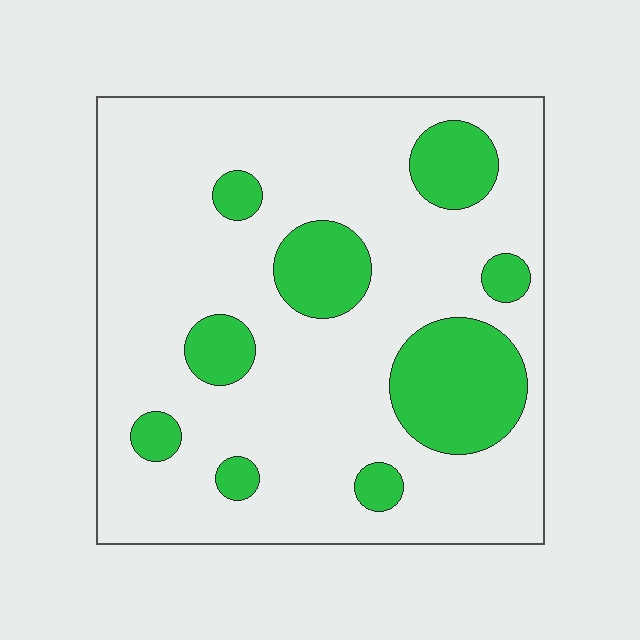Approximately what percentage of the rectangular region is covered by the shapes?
Approximately 20%.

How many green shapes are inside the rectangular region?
9.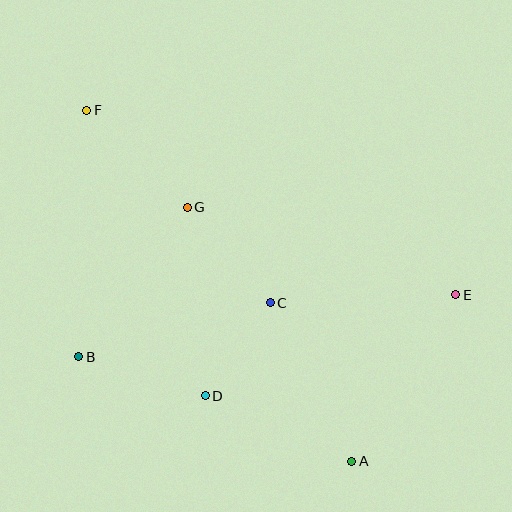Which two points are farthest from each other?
Points A and F are farthest from each other.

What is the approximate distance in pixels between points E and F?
The distance between E and F is approximately 413 pixels.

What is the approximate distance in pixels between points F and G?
The distance between F and G is approximately 140 pixels.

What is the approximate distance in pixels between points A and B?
The distance between A and B is approximately 292 pixels.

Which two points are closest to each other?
Points C and D are closest to each other.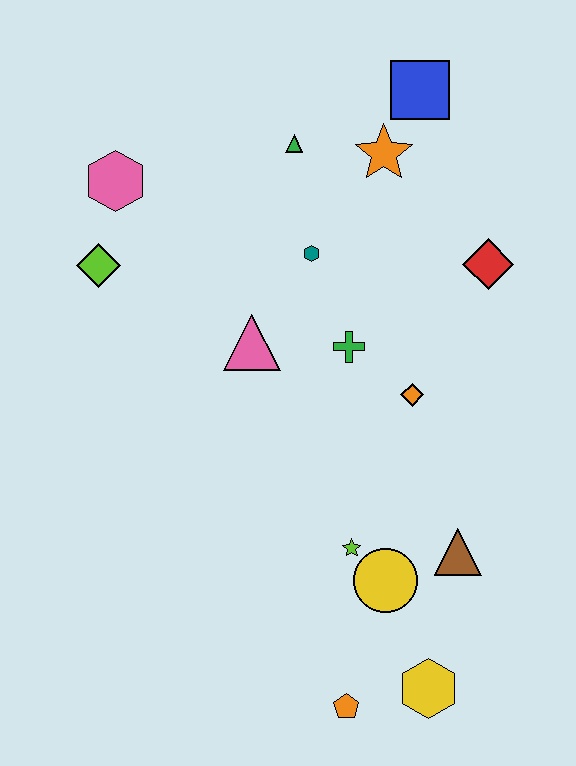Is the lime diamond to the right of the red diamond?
No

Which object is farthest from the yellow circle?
The blue square is farthest from the yellow circle.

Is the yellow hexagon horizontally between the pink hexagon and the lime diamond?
No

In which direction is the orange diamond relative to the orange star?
The orange diamond is below the orange star.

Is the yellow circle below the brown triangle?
Yes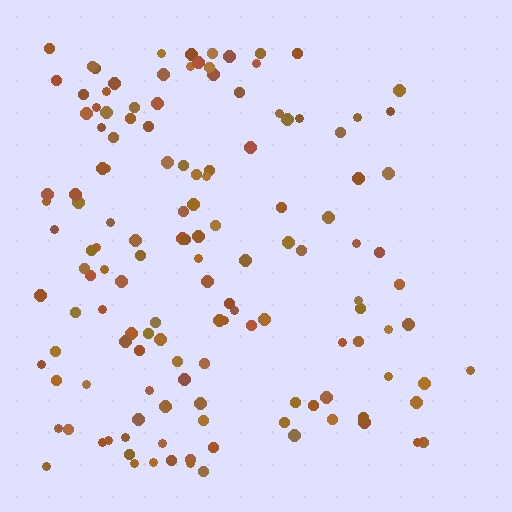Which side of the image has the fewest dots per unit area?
The right.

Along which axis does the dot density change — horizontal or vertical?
Horizontal.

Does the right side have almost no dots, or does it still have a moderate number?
Still a moderate number, just noticeably fewer than the left.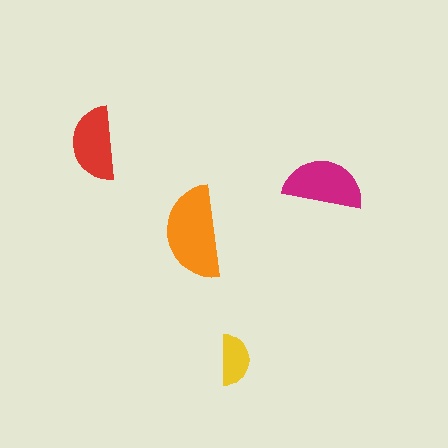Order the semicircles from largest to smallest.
the orange one, the magenta one, the red one, the yellow one.